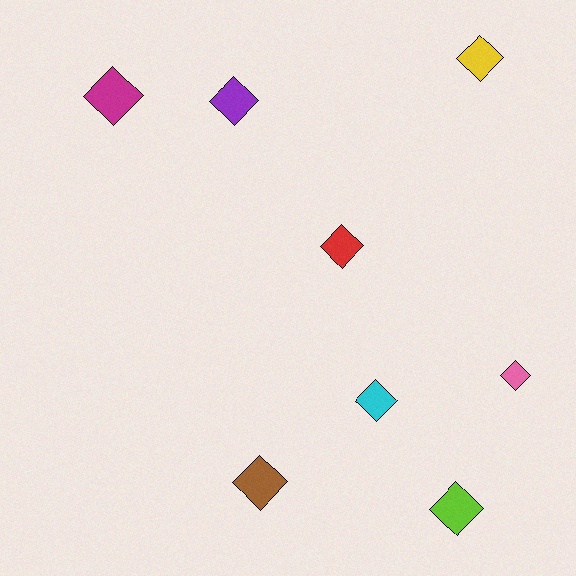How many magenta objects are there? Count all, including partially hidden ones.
There is 1 magenta object.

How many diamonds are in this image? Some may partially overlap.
There are 8 diamonds.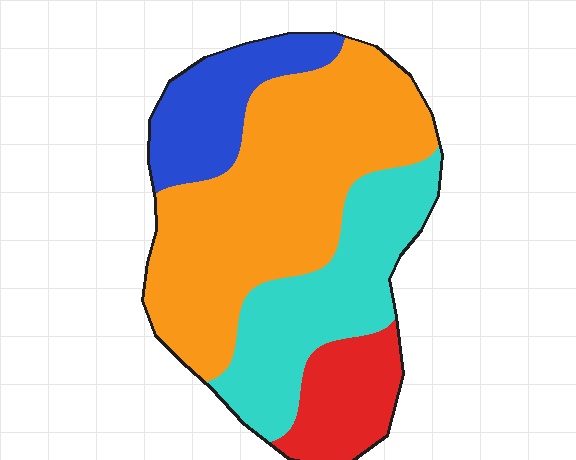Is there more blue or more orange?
Orange.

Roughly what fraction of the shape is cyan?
Cyan covers 26% of the shape.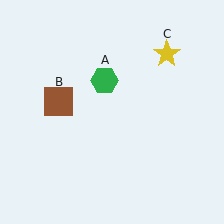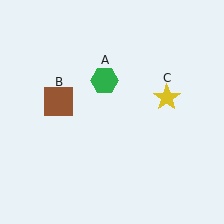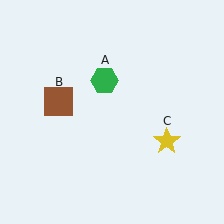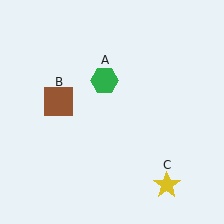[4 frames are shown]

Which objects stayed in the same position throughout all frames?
Green hexagon (object A) and brown square (object B) remained stationary.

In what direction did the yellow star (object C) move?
The yellow star (object C) moved down.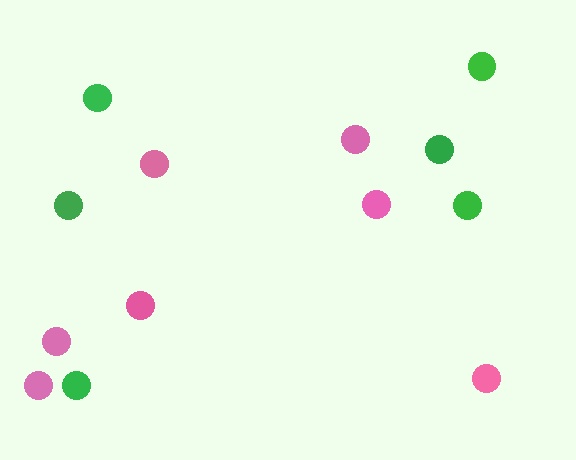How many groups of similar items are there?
There are 2 groups: one group of pink circles (7) and one group of green circles (6).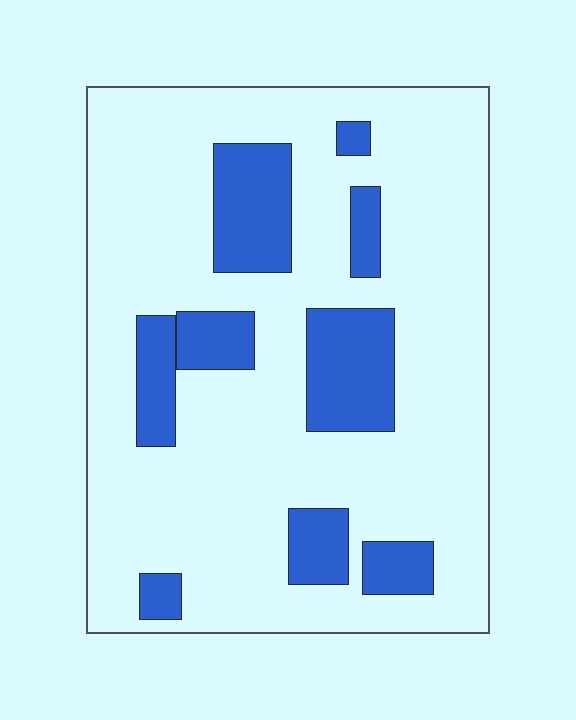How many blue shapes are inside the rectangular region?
9.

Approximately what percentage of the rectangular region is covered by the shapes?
Approximately 20%.